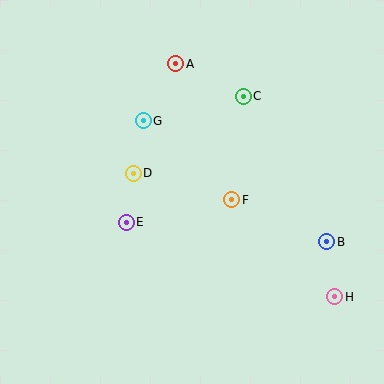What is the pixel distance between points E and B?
The distance between E and B is 201 pixels.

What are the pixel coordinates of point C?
Point C is at (243, 96).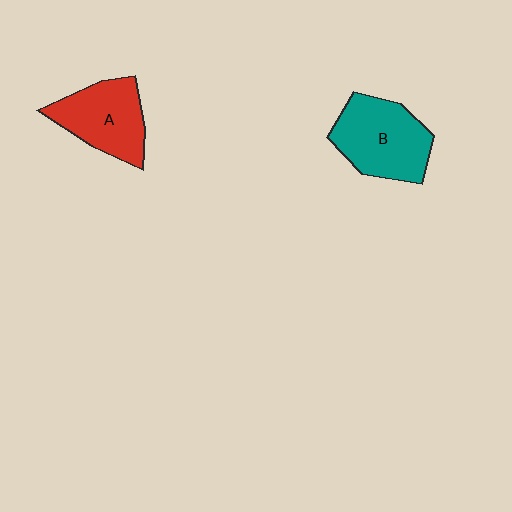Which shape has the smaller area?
Shape A (red).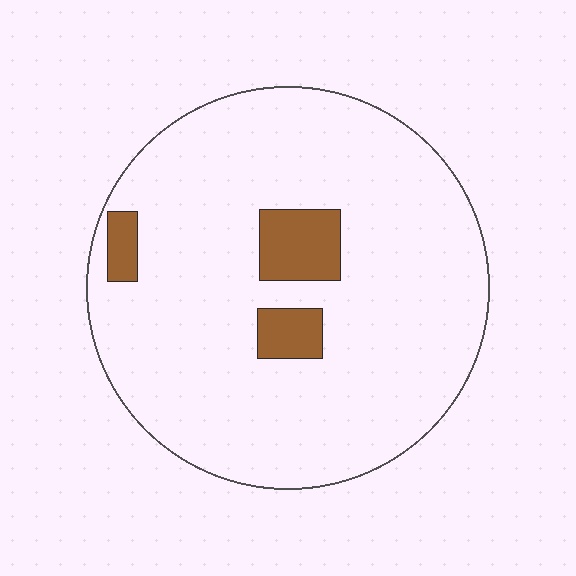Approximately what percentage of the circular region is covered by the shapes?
Approximately 10%.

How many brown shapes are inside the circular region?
3.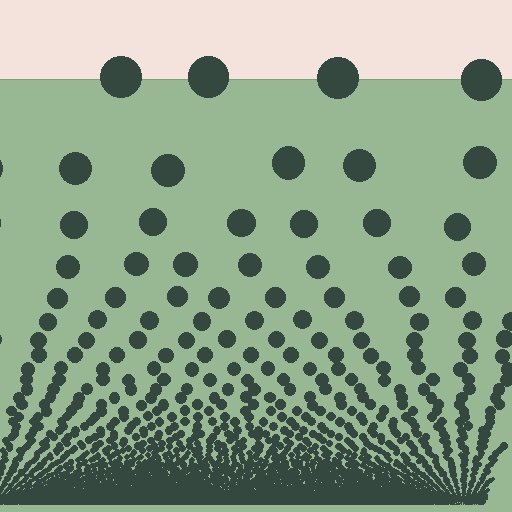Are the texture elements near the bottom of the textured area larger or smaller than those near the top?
Smaller. The gradient is inverted — elements near the bottom are smaller and denser.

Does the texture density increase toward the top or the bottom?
Density increases toward the bottom.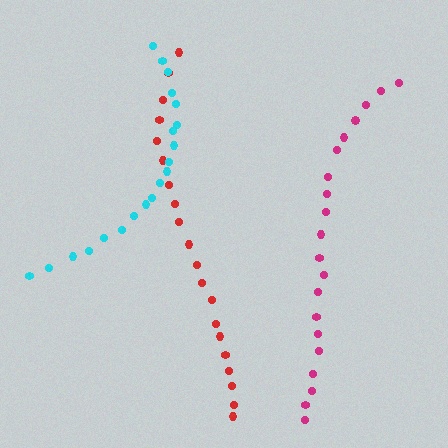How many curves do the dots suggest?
There are 3 distinct paths.